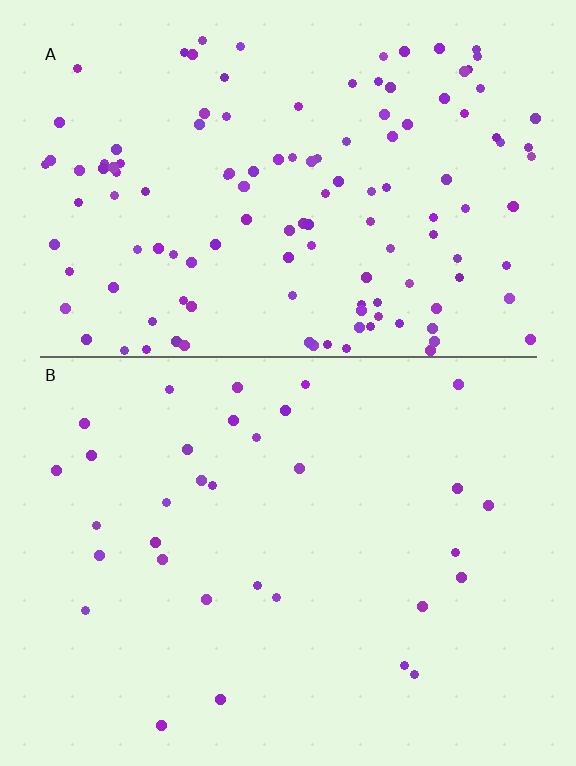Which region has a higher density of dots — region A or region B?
A (the top).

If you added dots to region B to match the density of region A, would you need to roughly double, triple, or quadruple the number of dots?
Approximately quadruple.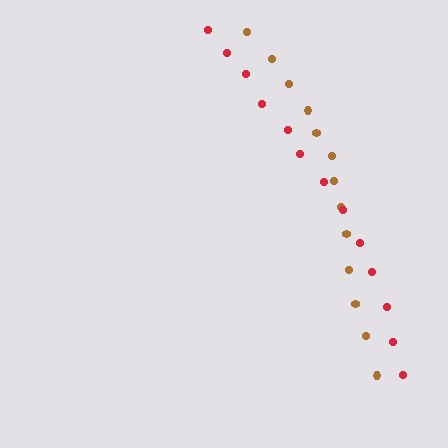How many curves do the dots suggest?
There are 2 distinct paths.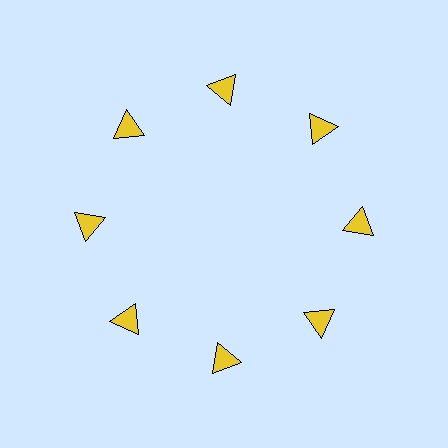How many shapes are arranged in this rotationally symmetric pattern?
There are 8 shapes, arranged in 8 groups of 1.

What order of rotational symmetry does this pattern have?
This pattern has 8-fold rotational symmetry.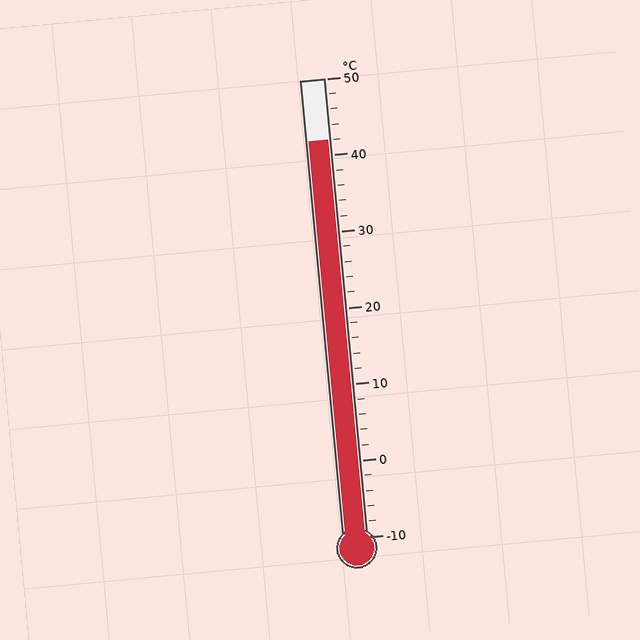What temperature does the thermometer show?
The thermometer shows approximately 42°C.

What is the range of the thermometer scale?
The thermometer scale ranges from -10°C to 50°C.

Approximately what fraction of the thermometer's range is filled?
The thermometer is filled to approximately 85% of its range.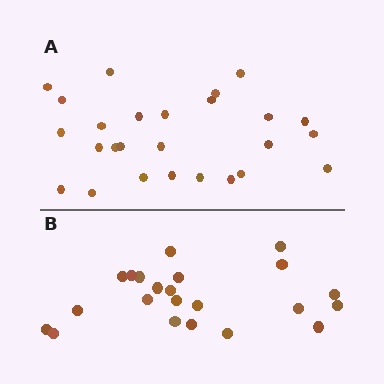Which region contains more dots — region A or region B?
Region A (the top region) has more dots.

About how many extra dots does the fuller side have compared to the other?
Region A has about 4 more dots than region B.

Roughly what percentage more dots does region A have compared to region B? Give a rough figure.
About 20% more.